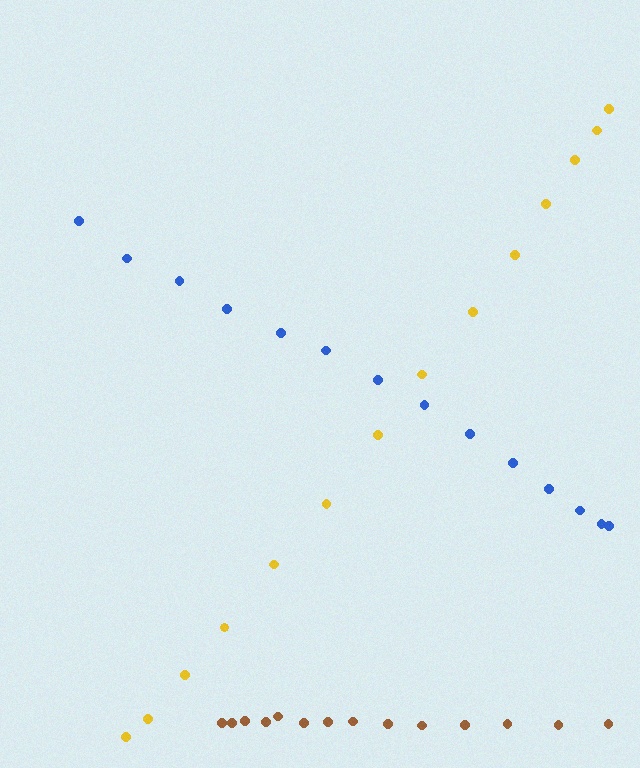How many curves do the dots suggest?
There are 3 distinct paths.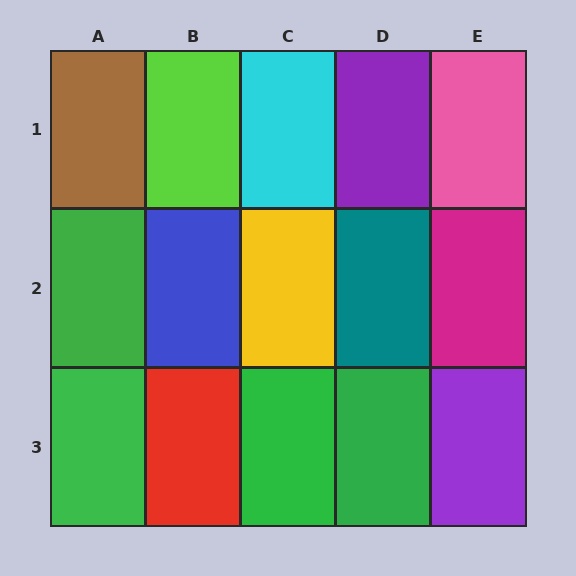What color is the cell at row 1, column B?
Lime.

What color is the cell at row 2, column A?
Green.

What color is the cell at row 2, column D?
Teal.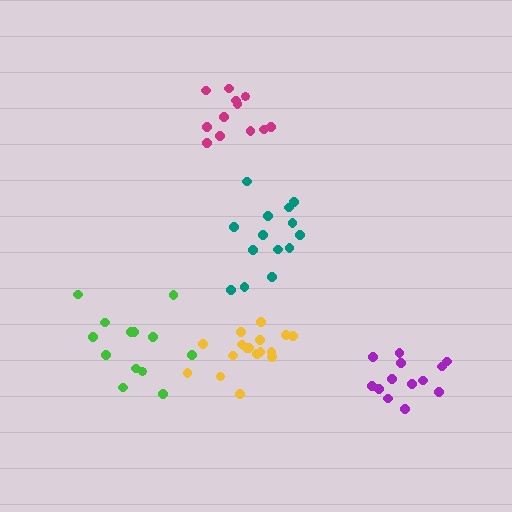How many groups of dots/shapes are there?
There are 5 groups.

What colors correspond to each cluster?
The clusters are colored: green, purple, teal, magenta, yellow.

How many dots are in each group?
Group 1: 13 dots, Group 2: 13 dots, Group 3: 14 dots, Group 4: 12 dots, Group 5: 17 dots (69 total).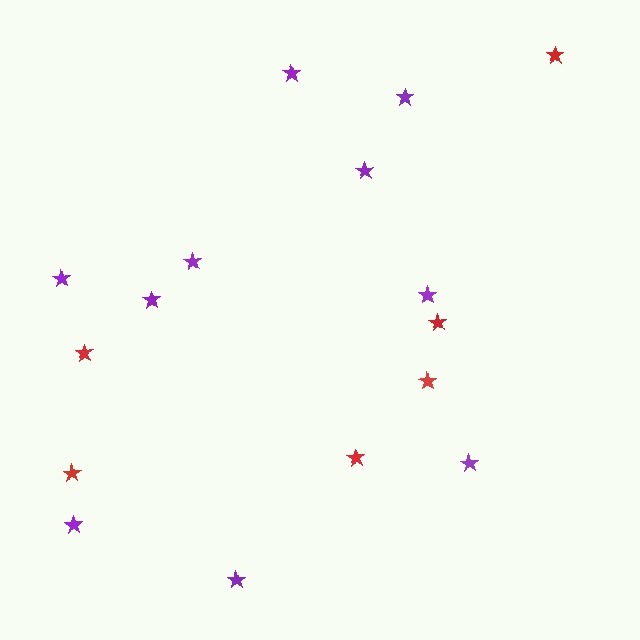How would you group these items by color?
There are 2 groups: one group of red stars (6) and one group of purple stars (10).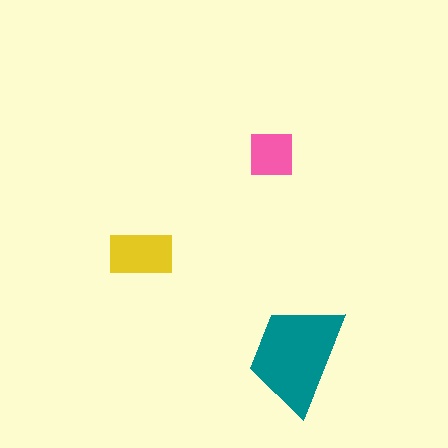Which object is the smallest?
The pink square.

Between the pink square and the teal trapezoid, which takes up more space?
The teal trapezoid.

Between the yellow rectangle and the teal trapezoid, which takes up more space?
The teal trapezoid.